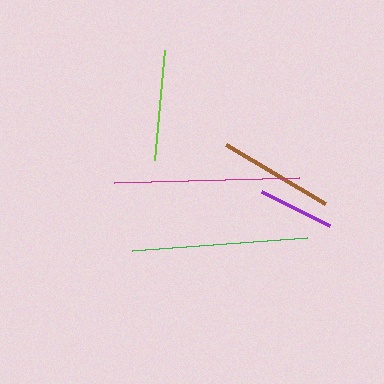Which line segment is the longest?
The magenta line is the longest at approximately 185 pixels.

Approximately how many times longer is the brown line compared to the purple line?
The brown line is approximately 1.5 times the length of the purple line.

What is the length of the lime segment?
The lime segment is approximately 110 pixels long.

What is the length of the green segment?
The green segment is approximately 176 pixels long.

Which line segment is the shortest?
The purple line is the shortest at approximately 76 pixels.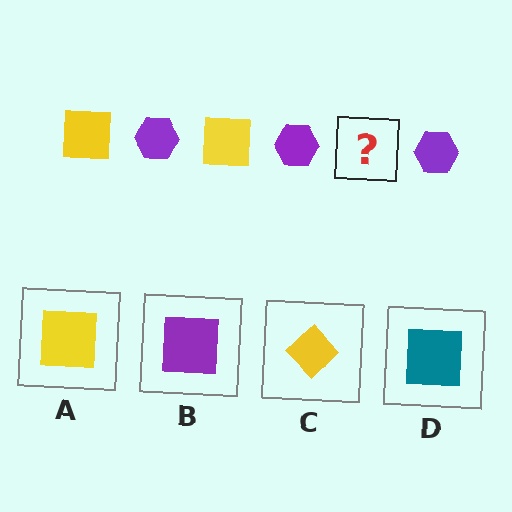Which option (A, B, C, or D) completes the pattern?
A.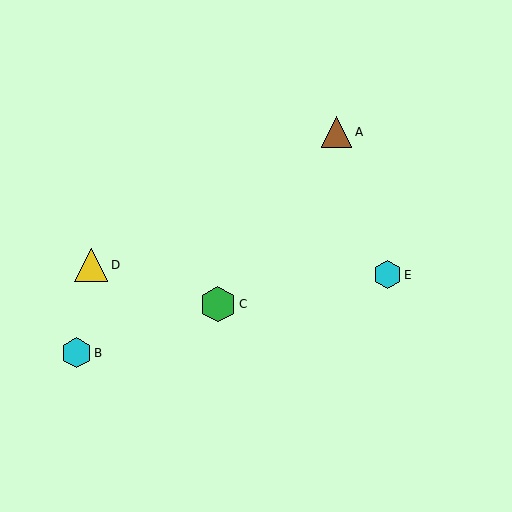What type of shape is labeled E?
Shape E is a cyan hexagon.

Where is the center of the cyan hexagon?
The center of the cyan hexagon is at (388, 275).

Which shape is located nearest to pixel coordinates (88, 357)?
The cyan hexagon (labeled B) at (76, 353) is nearest to that location.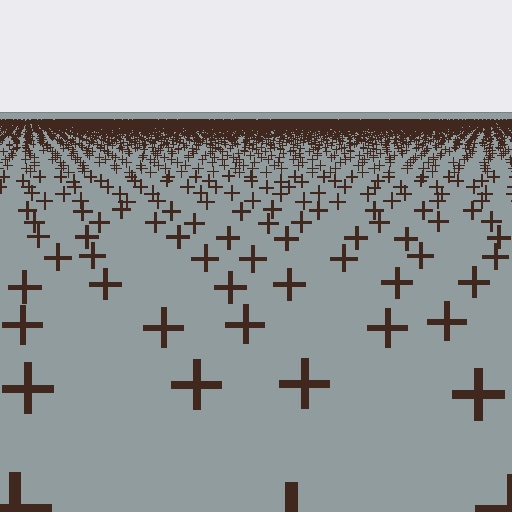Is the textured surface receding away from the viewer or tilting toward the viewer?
The surface is receding away from the viewer. Texture elements get smaller and denser toward the top.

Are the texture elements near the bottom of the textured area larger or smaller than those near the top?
Larger. Near the bottom, elements are closer to the viewer and appear at a bigger on-screen size.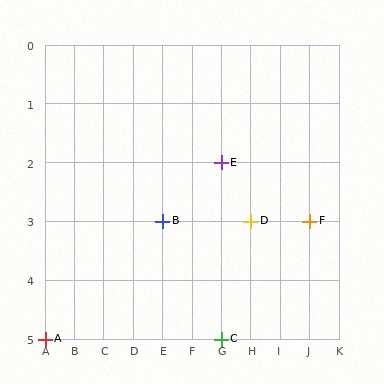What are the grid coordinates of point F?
Point F is at grid coordinates (J, 3).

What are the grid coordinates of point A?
Point A is at grid coordinates (A, 5).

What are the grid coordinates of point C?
Point C is at grid coordinates (G, 5).